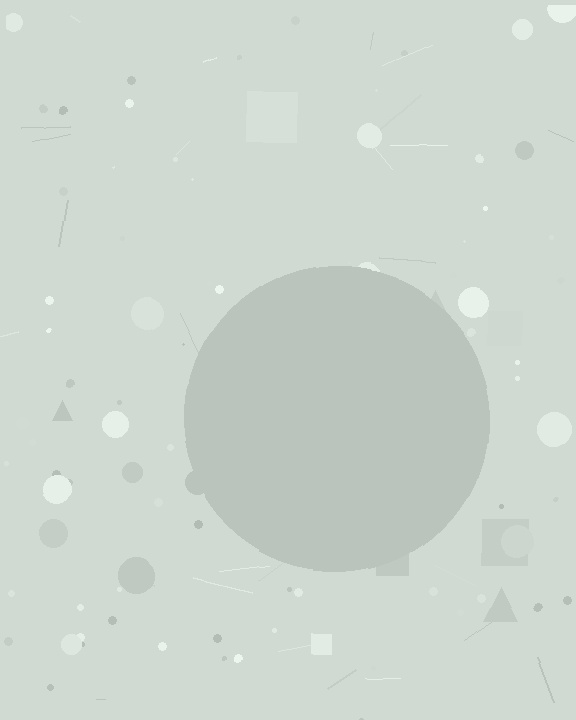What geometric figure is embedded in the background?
A circle is embedded in the background.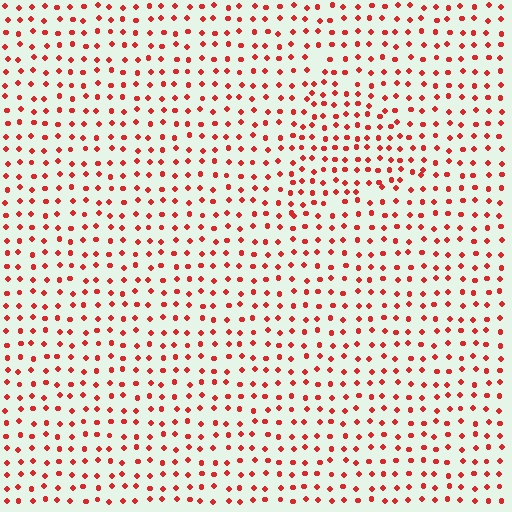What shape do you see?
I see a triangle.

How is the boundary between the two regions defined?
The boundary is defined by a change in element density (approximately 1.4x ratio). All elements are the same color, size, and shape.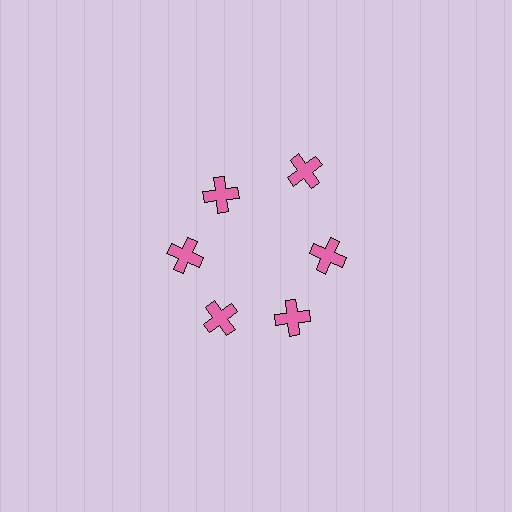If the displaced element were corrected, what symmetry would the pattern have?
It would have 6-fold rotational symmetry — the pattern would map onto itself every 60 degrees.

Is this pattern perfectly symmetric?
No. The 6 pink crosses are arranged in a ring, but one element near the 1 o'clock position is pushed outward from the center, breaking the 6-fold rotational symmetry.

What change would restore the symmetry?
The symmetry would be restored by moving it inward, back onto the ring so that all 6 crosses sit at equal angles and equal distance from the center.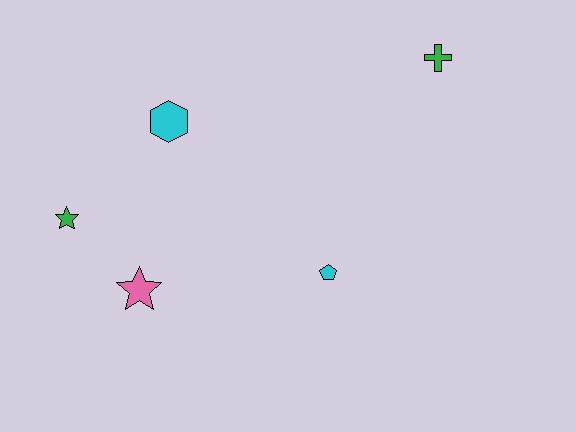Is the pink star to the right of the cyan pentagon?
No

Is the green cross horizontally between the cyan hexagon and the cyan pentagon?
No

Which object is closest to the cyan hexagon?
The green star is closest to the cyan hexagon.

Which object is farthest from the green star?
The green cross is farthest from the green star.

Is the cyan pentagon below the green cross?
Yes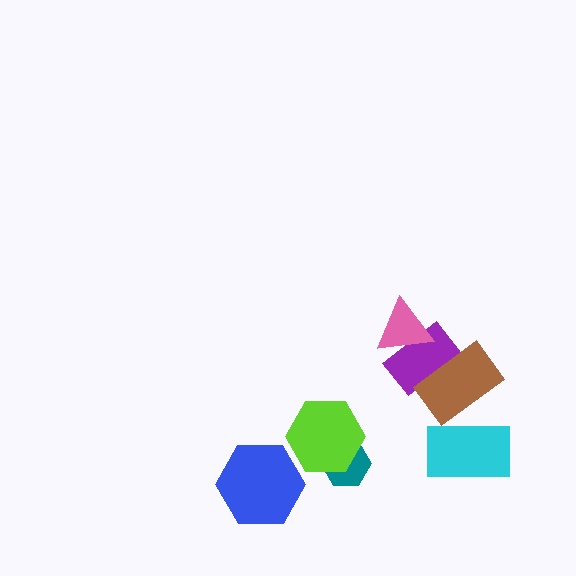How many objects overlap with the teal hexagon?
1 object overlaps with the teal hexagon.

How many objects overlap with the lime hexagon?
1 object overlaps with the lime hexagon.